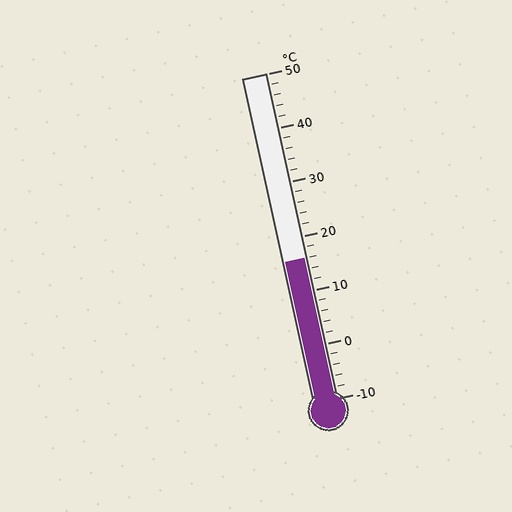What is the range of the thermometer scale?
The thermometer scale ranges from -10°C to 50°C.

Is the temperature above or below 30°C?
The temperature is below 30°C.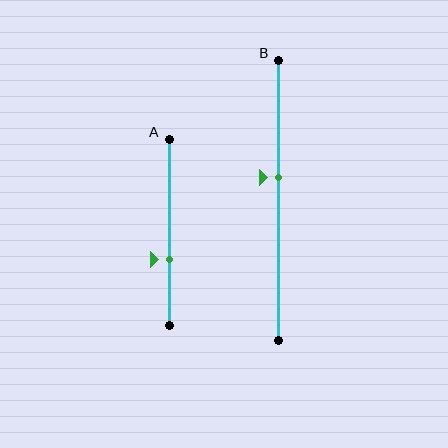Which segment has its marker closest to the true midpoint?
Segment B has its marker closest to the true midpoint.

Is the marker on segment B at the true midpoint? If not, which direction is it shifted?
No, the marker on segment B is shifted upward by about 8% of the segment length.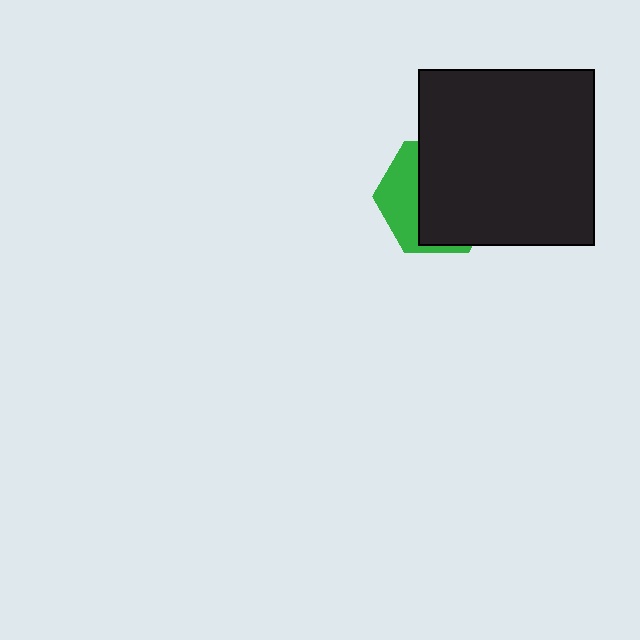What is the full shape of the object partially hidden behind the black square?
The partially hidden object is a green hexagon.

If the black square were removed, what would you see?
You would see the complete green hexagon.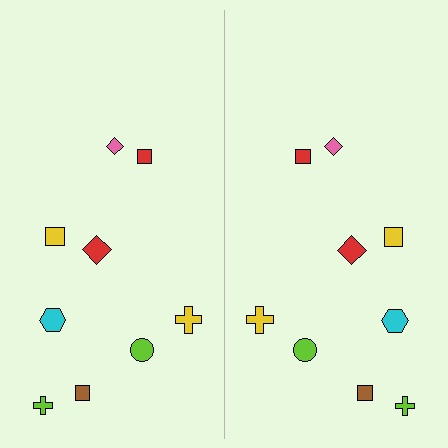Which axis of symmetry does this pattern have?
The pattern has a vertical axis of symmetry running through the center of the image.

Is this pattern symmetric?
Yes, this pattern has bilateral (reflection) symmetry.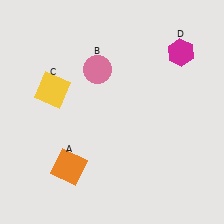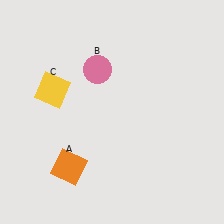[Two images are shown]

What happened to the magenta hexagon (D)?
The magenta hexagon (D) was removed in Image 2. It was in the top-right area of Image 1.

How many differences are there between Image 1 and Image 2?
There is 1 difference between the two images.